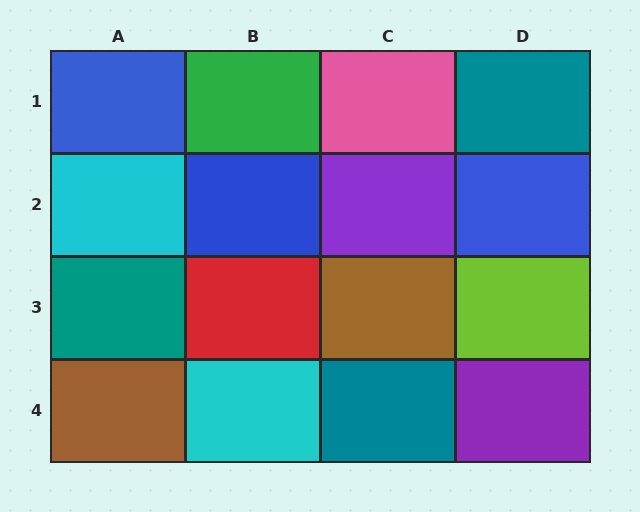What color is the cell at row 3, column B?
Red.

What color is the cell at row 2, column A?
Cyan.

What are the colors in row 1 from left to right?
Blue, green, pink, teal.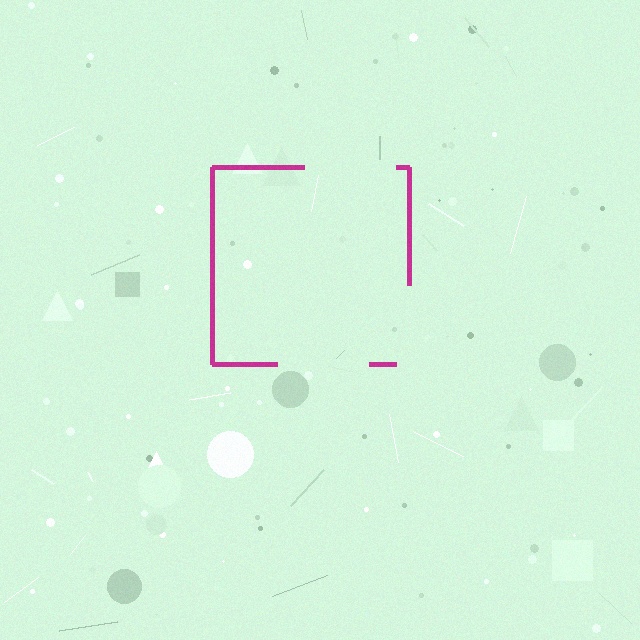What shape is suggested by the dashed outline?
The dashed outline suggests a square.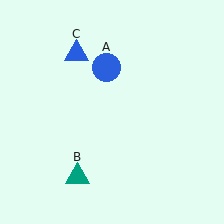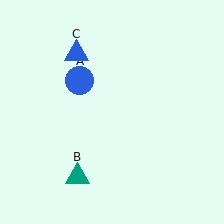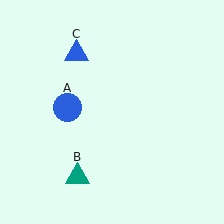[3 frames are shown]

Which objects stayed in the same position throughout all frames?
Teal triangle (object B) and blue triangle (object C) remained stationary.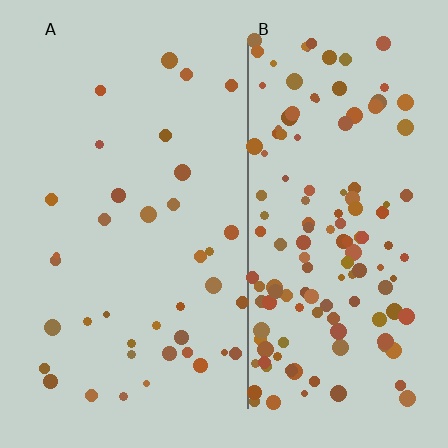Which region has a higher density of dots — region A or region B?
B (the right).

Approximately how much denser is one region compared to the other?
Approximately 3.8× — region B over region A.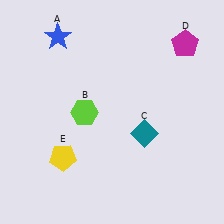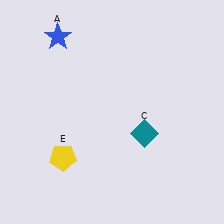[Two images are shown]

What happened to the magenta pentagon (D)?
The magenta pentagon (D) was removed in Image 2. It was in the top-right area of Image 1.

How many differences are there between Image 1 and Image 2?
There are 2 differences between the two images.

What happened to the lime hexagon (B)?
The lime hexagon (B) was removed in Image 2. It was in the bottom-left area of Image 1.